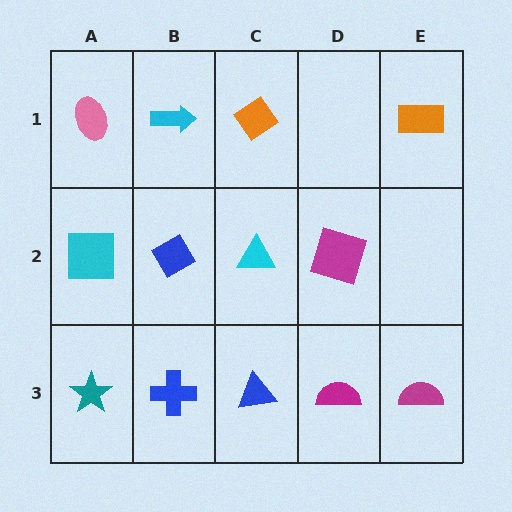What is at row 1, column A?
A pink ellipse.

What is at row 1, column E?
An orange rectangle.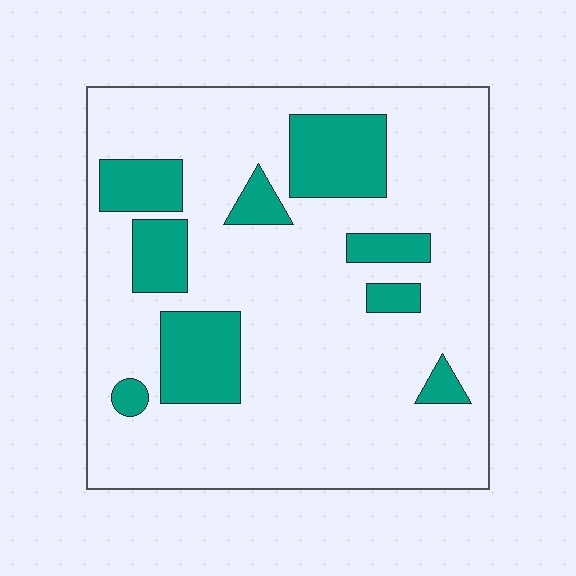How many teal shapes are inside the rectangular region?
9.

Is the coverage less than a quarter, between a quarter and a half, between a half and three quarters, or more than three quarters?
Less than a quarter.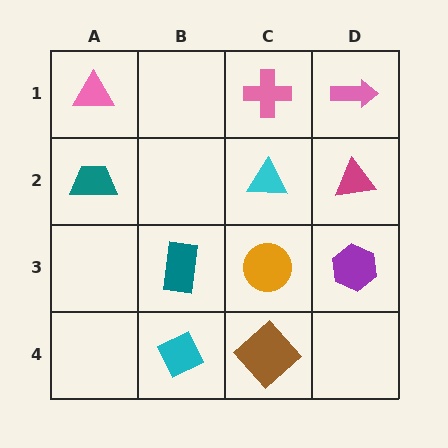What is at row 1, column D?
A pink arrow.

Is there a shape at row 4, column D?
No, that cell is empty.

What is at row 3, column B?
A teal rectangle.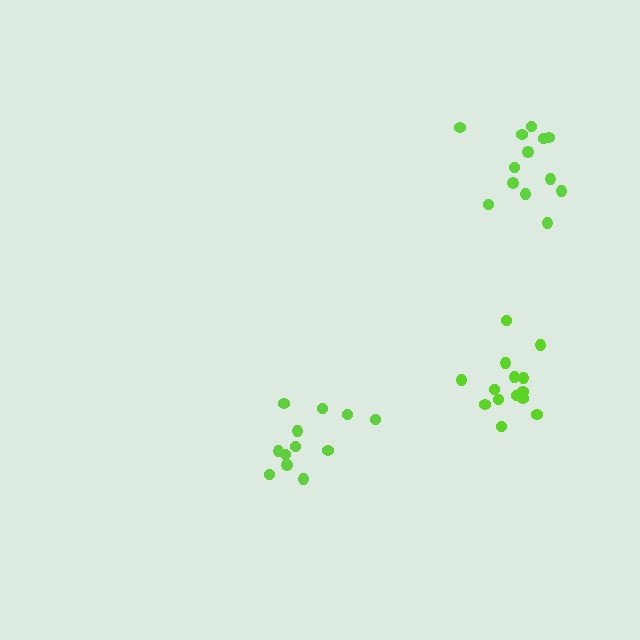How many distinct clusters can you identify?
There are 3 distinct clusters.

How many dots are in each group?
Group 1: 14 dots, Group 2: 12 dots, Group 3: 13 dots (39 total).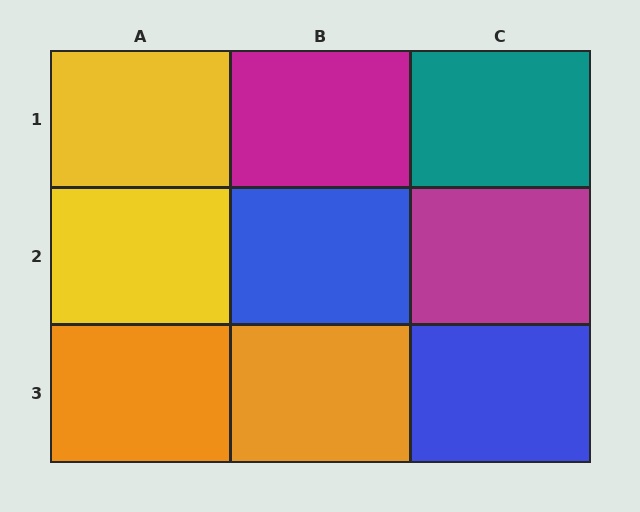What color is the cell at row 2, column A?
Yellow.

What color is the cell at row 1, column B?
Magenta.